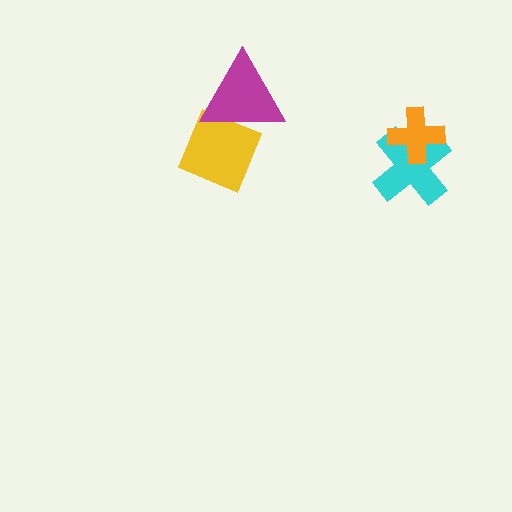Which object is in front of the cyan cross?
The orange cross is in front of the cyan cross.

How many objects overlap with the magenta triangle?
1 object overlaps with the magenta triangle.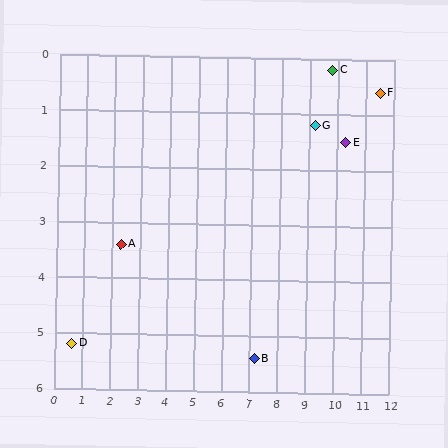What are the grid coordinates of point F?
Point F is at approximately (11.5, 0.6).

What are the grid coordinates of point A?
Point A is at approximately (2.3, 3.4).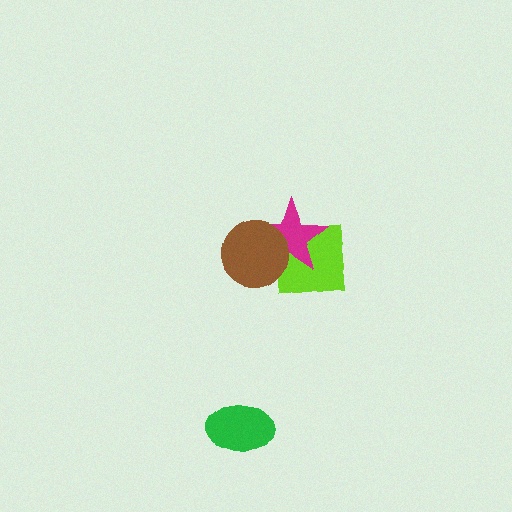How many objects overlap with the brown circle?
2 objects overlap with the brown circle.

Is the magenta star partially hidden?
Yes, it is partially covered by another shape.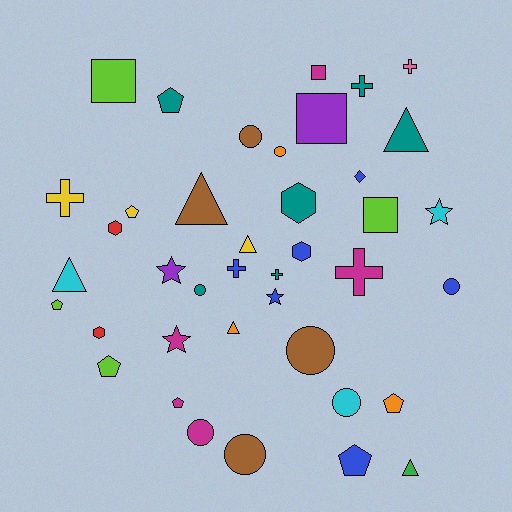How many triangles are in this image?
There are 6 triangles.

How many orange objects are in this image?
There are 3 orange objects.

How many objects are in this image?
There are 40 objects.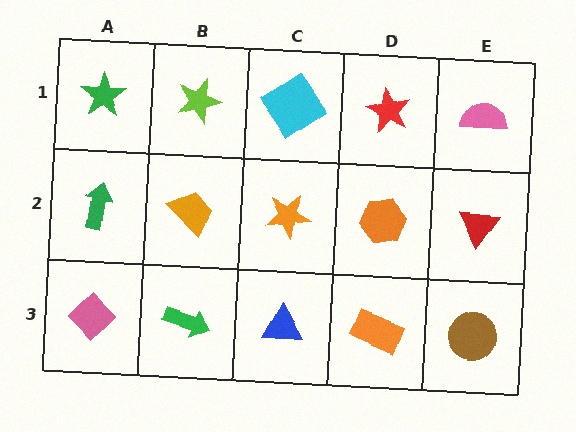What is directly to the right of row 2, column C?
An orange hexagon.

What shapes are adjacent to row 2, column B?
A lime star (row 1, column B), a green arrow (row 3, column B), a green arrow (row 2, column A), an orange star (row 2, column C).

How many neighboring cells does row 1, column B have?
3.